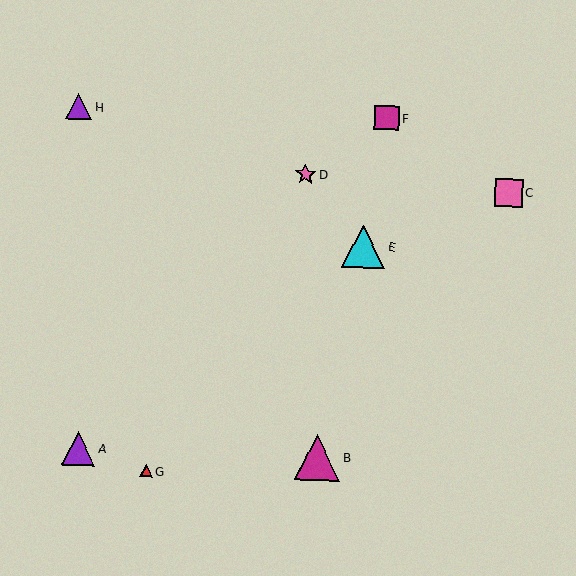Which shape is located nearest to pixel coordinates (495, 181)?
The pink square (labeled C) at (509, 193) is nearest to that location.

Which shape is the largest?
The magenta triangle (labeled B) is the largest.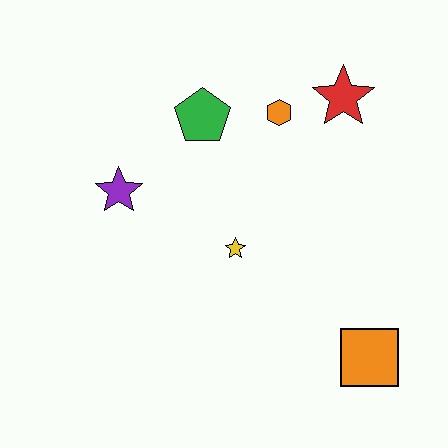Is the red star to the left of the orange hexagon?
No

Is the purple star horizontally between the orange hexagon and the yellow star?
No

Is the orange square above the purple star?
No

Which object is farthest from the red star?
The orange square is farthest from the red star.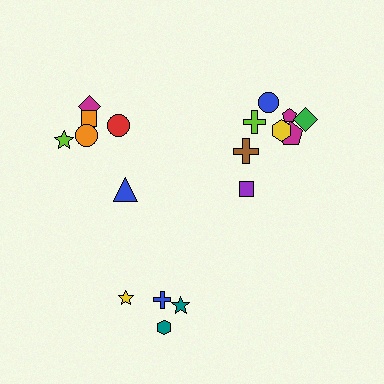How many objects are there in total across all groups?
There are 18 objects.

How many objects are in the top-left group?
There are 6 objects.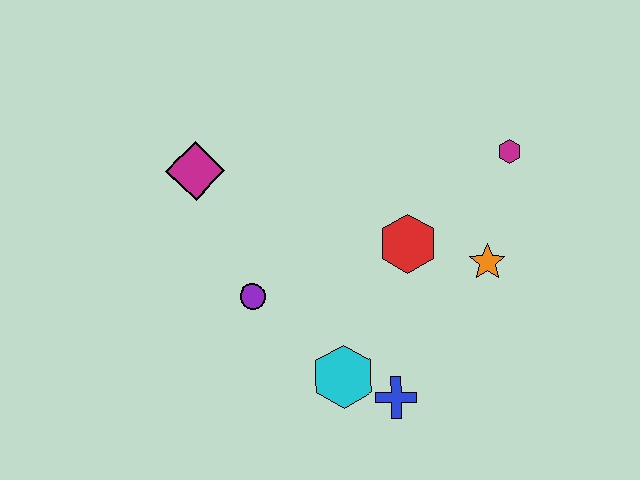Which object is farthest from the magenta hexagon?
The magenta diamond is farthest from the magenta hexagon.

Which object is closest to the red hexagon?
The orange star is closest to the red hexagon.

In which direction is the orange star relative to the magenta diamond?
The orange star is to the right of the magenta diamond.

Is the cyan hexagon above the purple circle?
No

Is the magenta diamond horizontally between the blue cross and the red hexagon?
No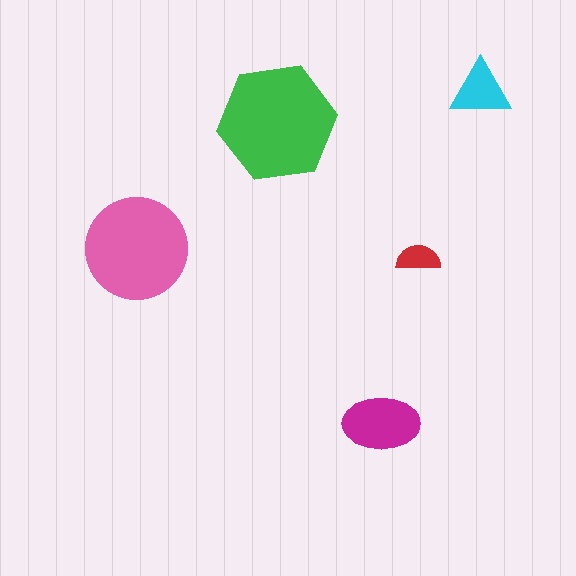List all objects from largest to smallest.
The green hexagon, the pink circle, the magenta ellipse, the cyan triangle, the red semicircle.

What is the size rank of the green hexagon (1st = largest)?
1st.